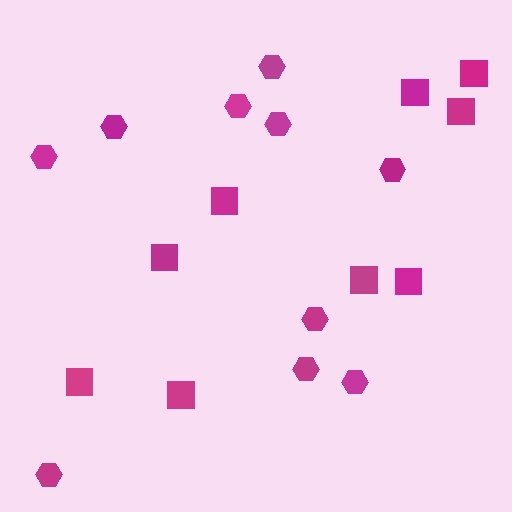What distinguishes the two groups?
There are 2 groups: one group of squares (9) and one group of hexagons (10).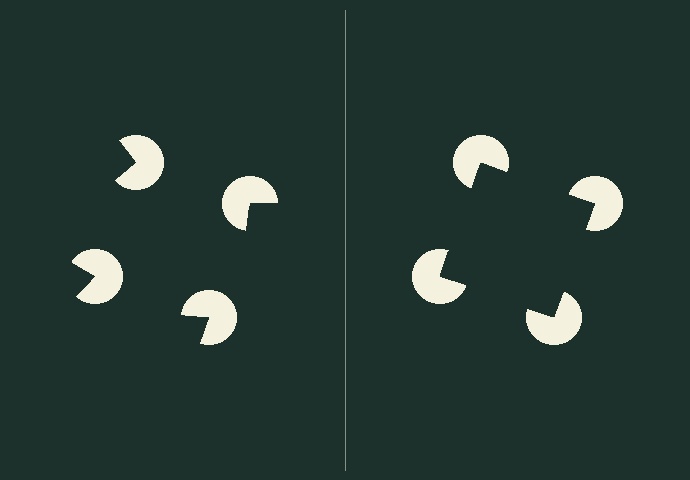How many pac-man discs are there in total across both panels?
8 — 4 on each side.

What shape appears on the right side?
An illusory square.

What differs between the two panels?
The pac-man discs are positioned identically on both sides; only the wedge orientations differ. On the right they align to a square; on the left they are misaligned.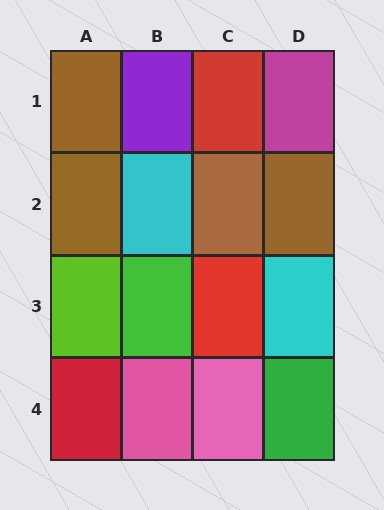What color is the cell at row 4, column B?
Pink.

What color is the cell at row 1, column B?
Purple.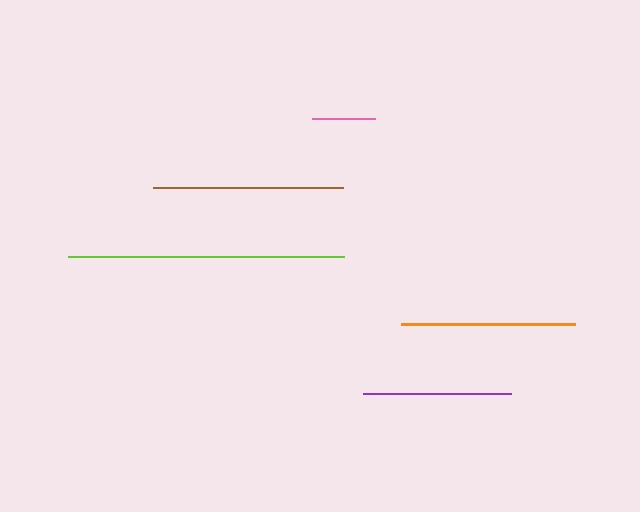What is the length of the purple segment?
The purple segment is approximately 149 pixels long.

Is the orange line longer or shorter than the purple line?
The orange line is longer than the purple line.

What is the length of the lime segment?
The lime segment is approximately 276 pixels long.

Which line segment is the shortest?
The pink line is the shortest at approximately 62 pixels.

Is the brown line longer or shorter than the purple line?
The brown line is longer than the purple line.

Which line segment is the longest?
The lime line is the longest at approximately 276 pixels.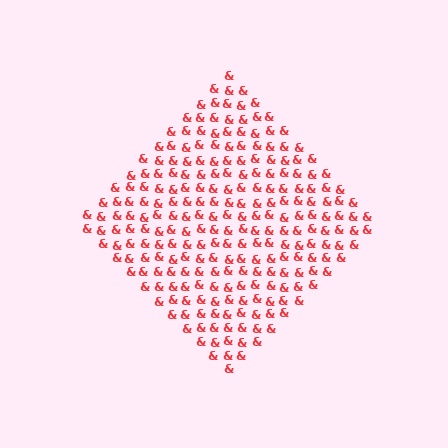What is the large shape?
The large shape is a diamond.